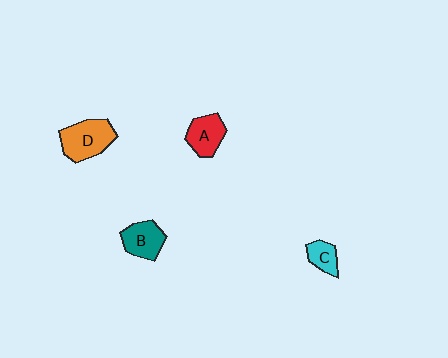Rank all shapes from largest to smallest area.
From largest to smallest: D (orange), B (teal), A (red), C (cyan).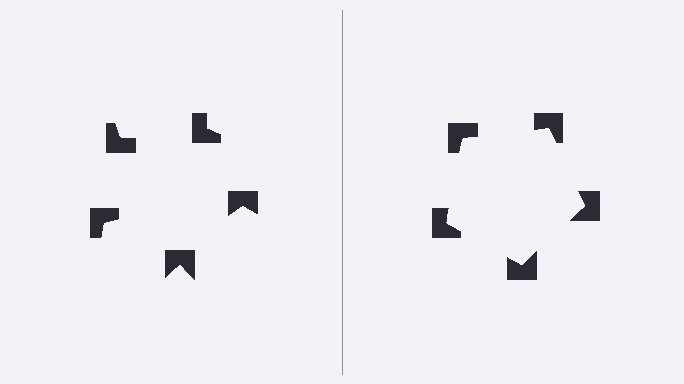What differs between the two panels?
The notched squares are positioned identically on both sides; only the wedge orientations differ. On the right they align to a pentagon; on the left they are misaligned.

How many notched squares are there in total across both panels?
10 — 5 on each side.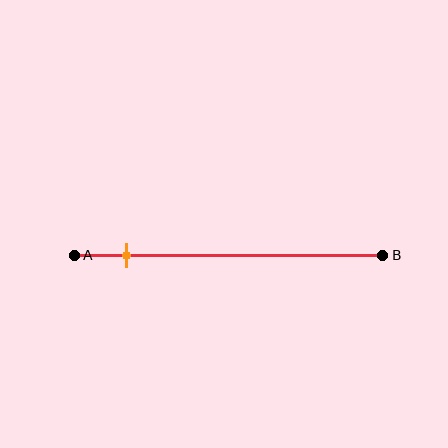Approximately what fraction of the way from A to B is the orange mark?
The orange mark is approximately 15% of the way from A to B.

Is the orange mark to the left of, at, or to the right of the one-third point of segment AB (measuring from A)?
The orange mark is to the left of the one-third point of segment AB.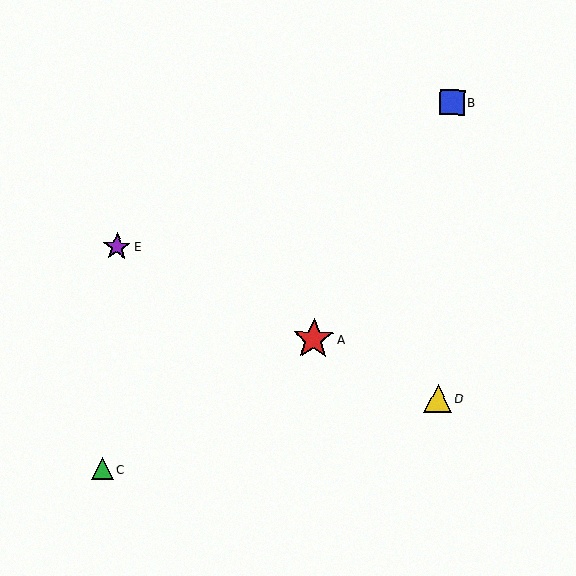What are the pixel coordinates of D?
Object D is at (438, 398).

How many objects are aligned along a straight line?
3 objects (A, D, E) are aligned along a straight line.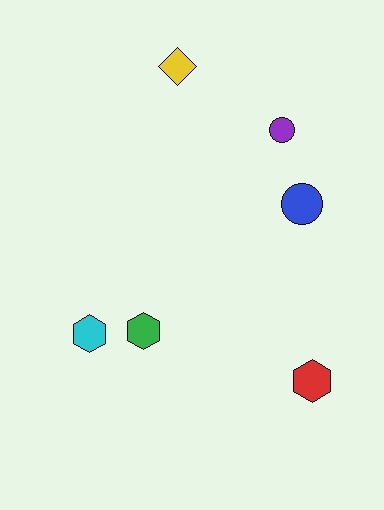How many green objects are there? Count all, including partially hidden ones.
There is 1 green object.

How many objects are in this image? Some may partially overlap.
There are 6 objects.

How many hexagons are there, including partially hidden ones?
There are 3 hexagons.